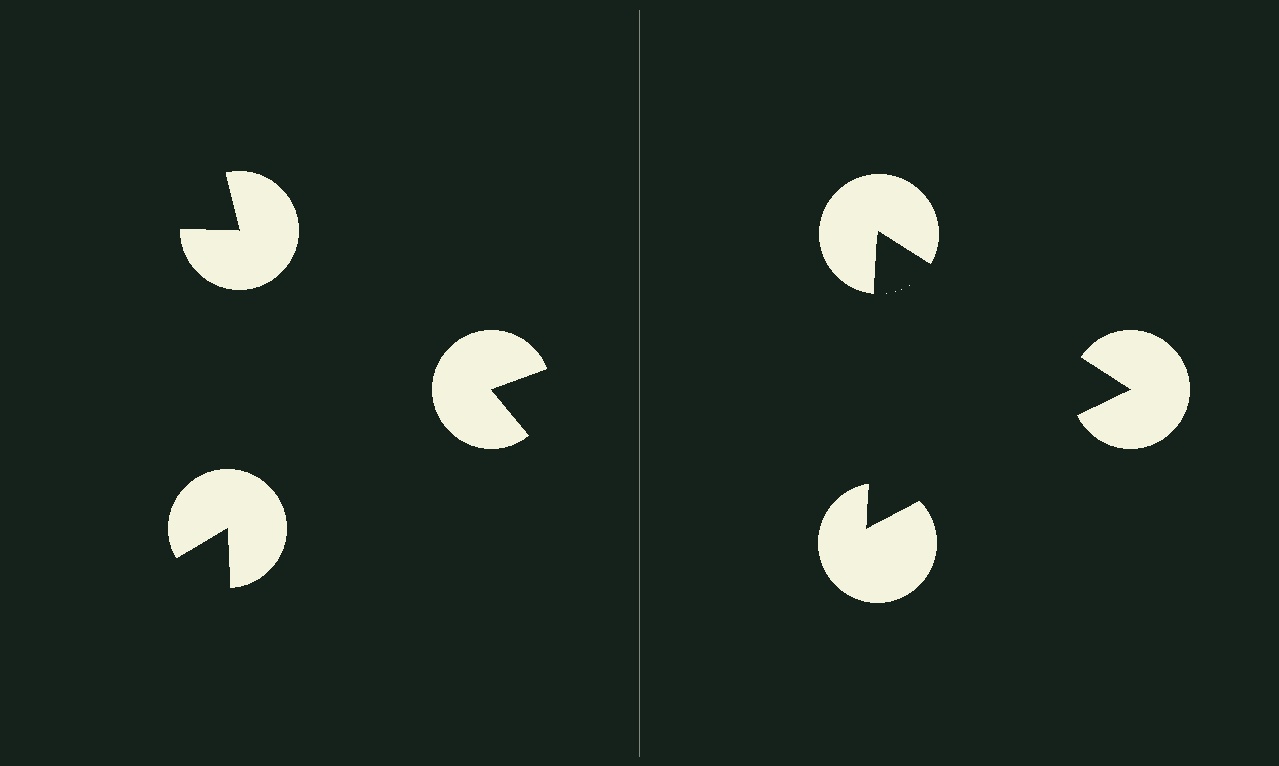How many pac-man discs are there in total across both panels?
6 — 3 on each side.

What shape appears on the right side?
An illusory triangle.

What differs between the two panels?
The pac-man discs are positioned identically on both sides; only the wedge orientations differ. On the right they align to a triangle; on the left they are misaligned.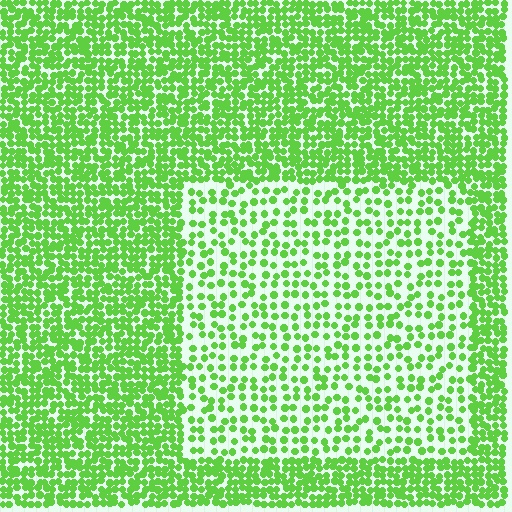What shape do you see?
I see a rectangle.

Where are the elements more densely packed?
The elements are more densely packed outside the rectangle boundary.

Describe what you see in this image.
The image contains small lime elements arranged at two different densities. A rectangle-shaped region is visible where the elements are less densely packed than the surrounding area.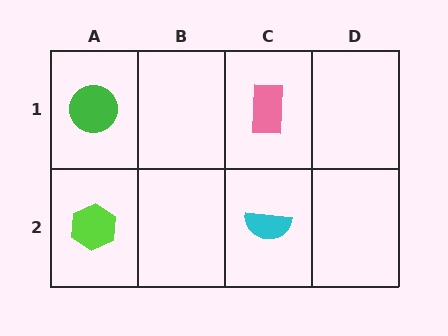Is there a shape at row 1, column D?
No, that cell is empty.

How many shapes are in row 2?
2 shapes.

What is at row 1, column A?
A green circle.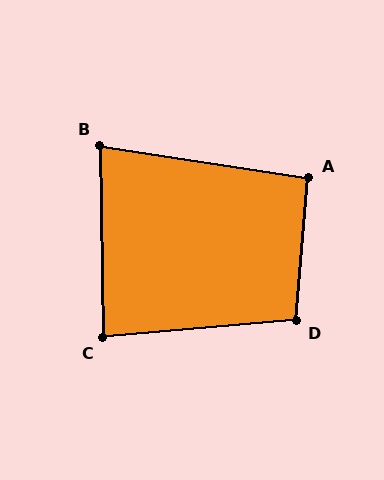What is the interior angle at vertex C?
Approximately 86 degrees (approximately right).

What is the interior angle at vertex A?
Approximately 94 degrees (approximately right).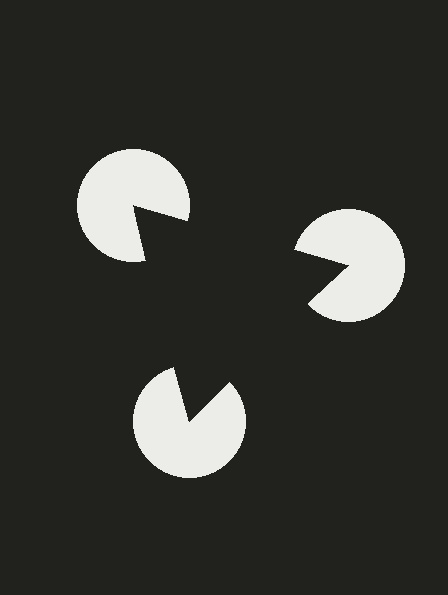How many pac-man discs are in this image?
There are 3 — one at each vertex of the illusory triangle.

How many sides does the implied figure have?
3 sides.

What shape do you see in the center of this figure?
An illusory triangle — its edges are inferred from the aligned wedge cuts in the pac-man discs, not physically drawn.